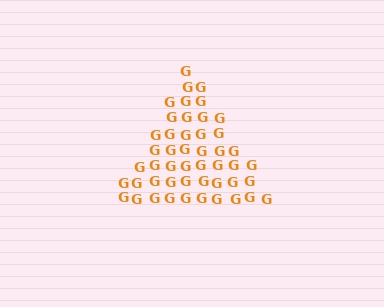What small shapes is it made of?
It is made of small letter G's.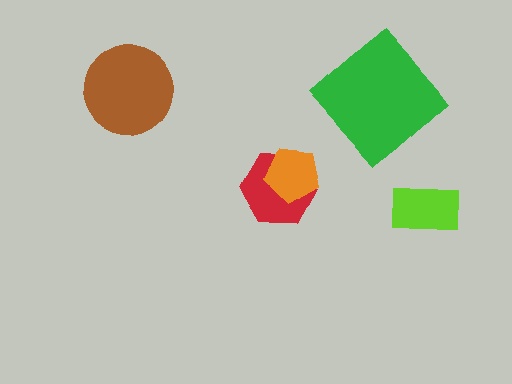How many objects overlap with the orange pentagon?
1 object overlaps with the orange pentagon.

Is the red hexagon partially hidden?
Yes, it is partially covered by another shape.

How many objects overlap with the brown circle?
0 objects overlap with the brown circle.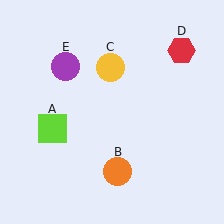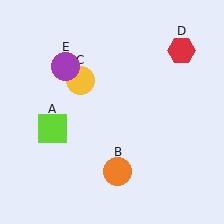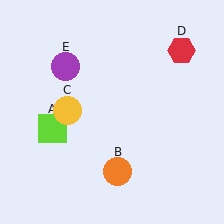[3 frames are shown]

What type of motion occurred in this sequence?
The yellow circle (object C) rotated counterclockwise around the center of the scene.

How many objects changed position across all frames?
1 object changed position: yellow circle (object C).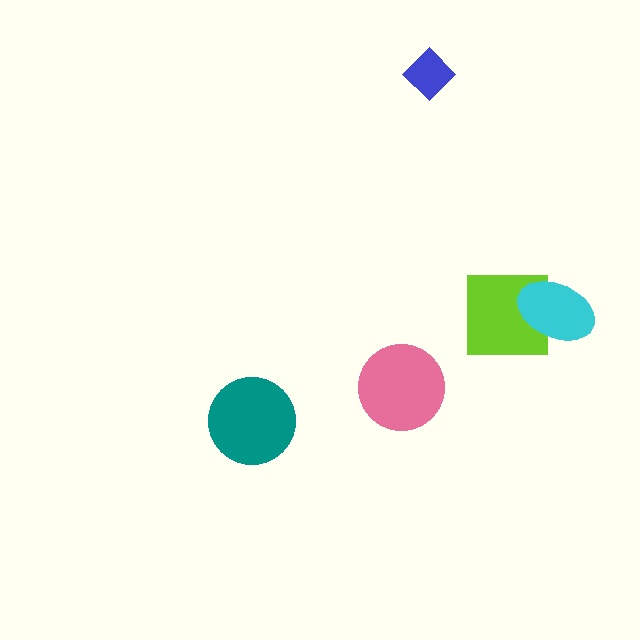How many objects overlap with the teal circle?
0 objects overlap with the teal circle.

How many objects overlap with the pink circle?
0 objects overlap with the pink circle.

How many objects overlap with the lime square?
1 object overlaps with the lime square.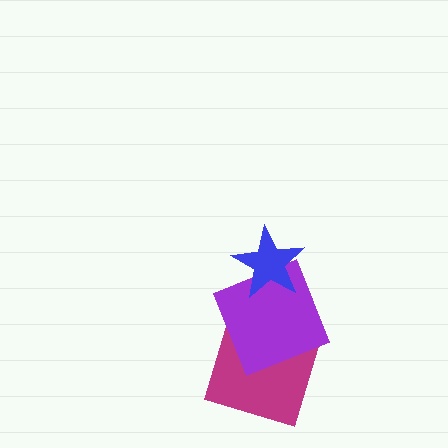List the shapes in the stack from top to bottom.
From top to bottom: the blue star, the purple square, the magenta square.